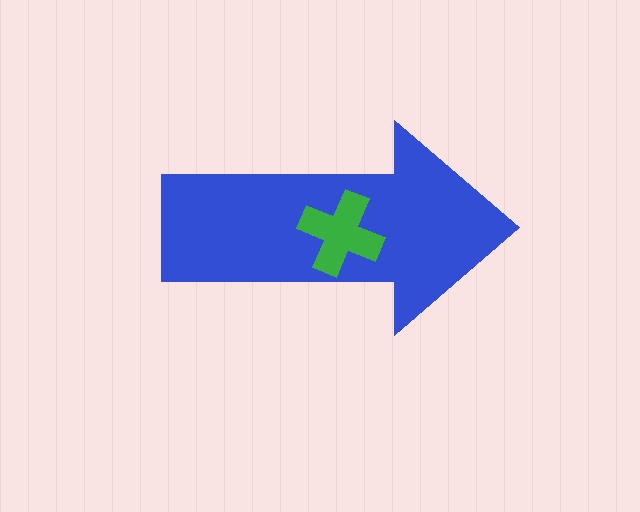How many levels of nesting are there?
2.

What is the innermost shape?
The green cross.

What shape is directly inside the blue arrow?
The green cross.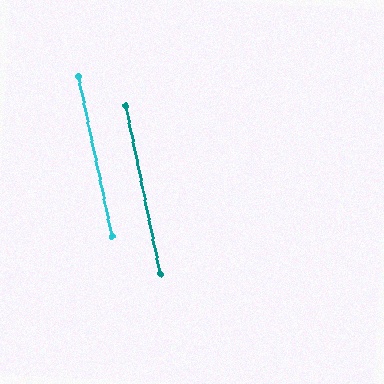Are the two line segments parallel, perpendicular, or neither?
Parallel — their directions differ by only 0.4°.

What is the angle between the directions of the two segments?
Approximately 0 degrees.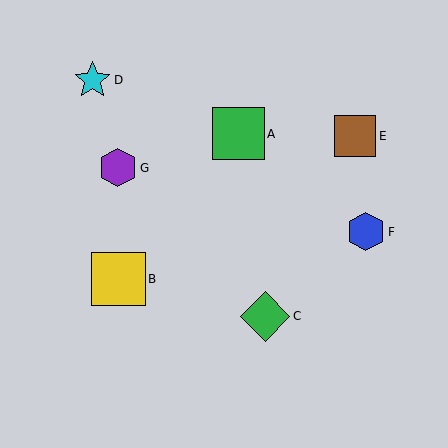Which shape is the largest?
The yellow square (labeled B) is the largest.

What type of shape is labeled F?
Shape F is a blue hexagon.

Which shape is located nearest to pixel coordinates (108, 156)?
The purple hexagon (labeled G) at (118, 168) is nearest to that location.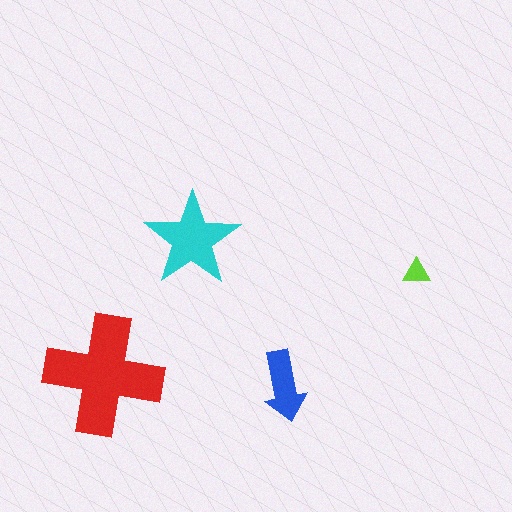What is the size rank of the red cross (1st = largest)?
1st.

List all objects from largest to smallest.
The red cross, the cyan star, the blue arrow, the lime triangle.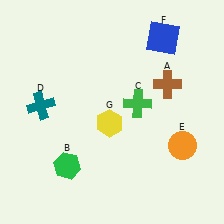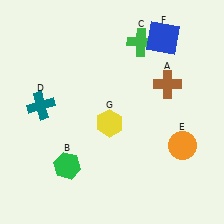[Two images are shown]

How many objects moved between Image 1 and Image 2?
1 object moved between the two images.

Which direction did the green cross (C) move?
The green cross (C) moved up.